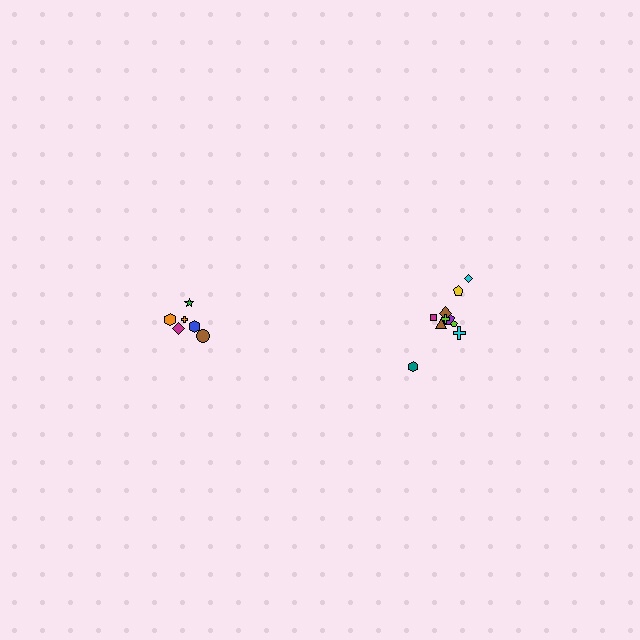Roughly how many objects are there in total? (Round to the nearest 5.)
Roughly 15 objects in total.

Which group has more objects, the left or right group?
The right group.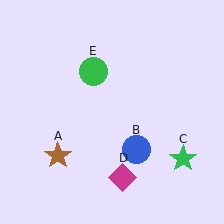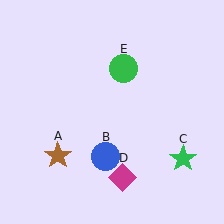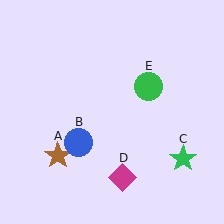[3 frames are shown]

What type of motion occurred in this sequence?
The blue circle (object B), green circle (object E) rotated clockwise around the center of the scene.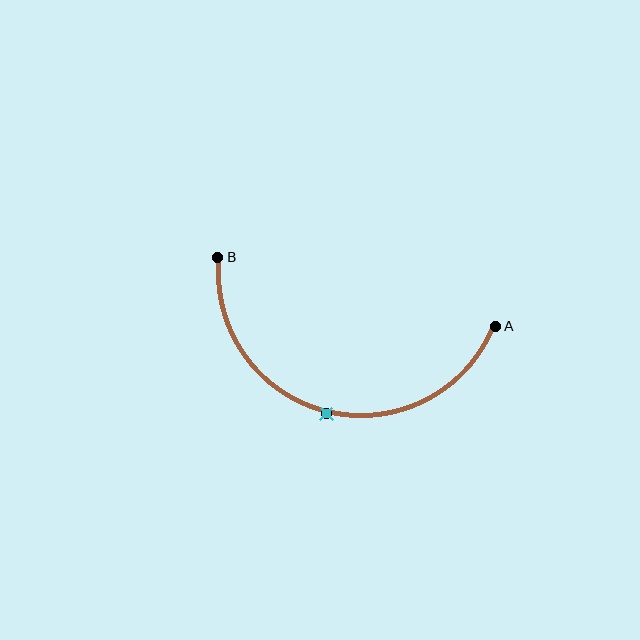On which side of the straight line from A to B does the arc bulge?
The arc bulges below the straight line connecting A and B.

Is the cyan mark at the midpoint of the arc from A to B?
Yes. The cyan mark lies on the arc at equal arc-length from both A and B — it is the arc midpoint.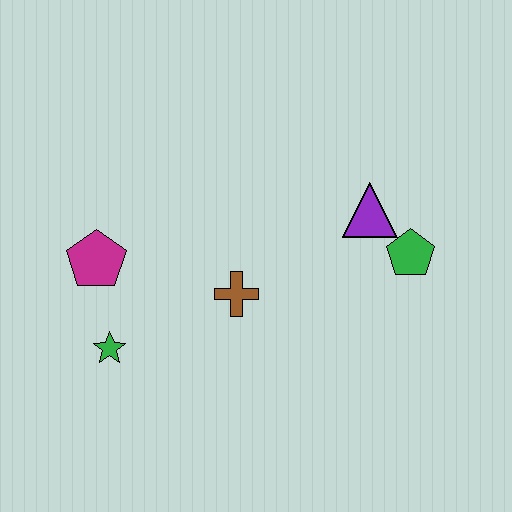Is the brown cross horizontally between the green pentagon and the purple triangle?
No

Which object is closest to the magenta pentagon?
The green star is closest to the magenta pentagon.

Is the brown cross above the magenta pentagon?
No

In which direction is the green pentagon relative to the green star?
The green pentagon is to the right of the green star.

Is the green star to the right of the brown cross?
No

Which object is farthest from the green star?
The green pentagon is farthest from the green star.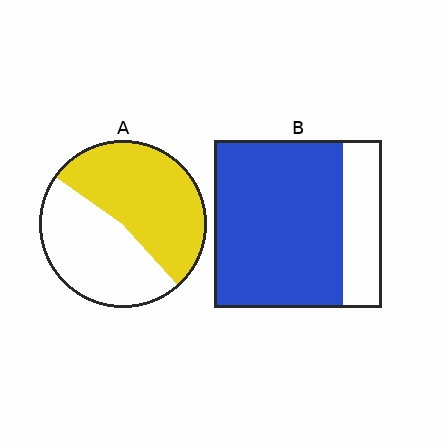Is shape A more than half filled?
Roughly half.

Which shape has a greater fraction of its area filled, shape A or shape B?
Shape B.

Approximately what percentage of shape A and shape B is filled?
A is approximately 55% and B is approximately 75%.